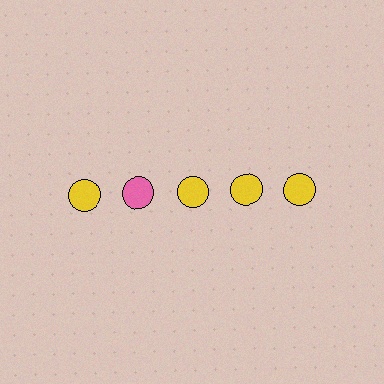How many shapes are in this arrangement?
There are 5 shapes arranged in a grid pattern.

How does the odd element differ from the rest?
It has a different color: pink instead of yellow.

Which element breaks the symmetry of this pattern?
The pink circle in the top row, second from left column breaks the symmetry. All other shapes are yellow circles.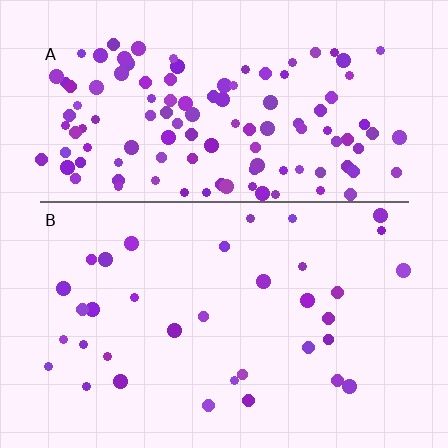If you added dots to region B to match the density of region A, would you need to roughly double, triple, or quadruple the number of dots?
Approximately triple.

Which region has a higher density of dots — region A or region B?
A (the top).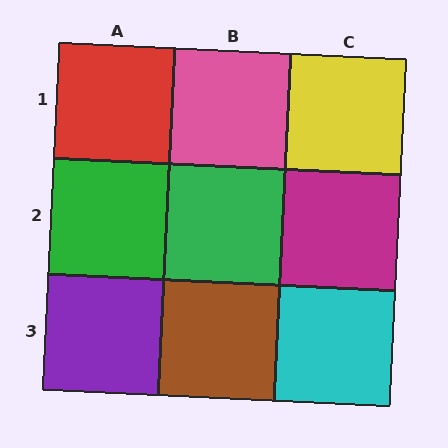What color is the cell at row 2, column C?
Magenta.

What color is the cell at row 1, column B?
Pink.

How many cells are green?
2 cells are green.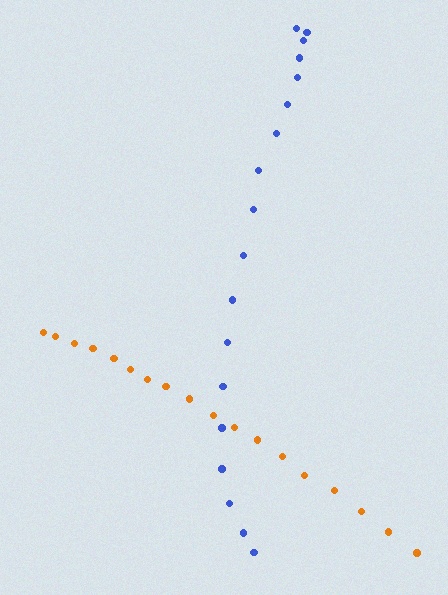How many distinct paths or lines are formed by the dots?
There are 2 distinct paths.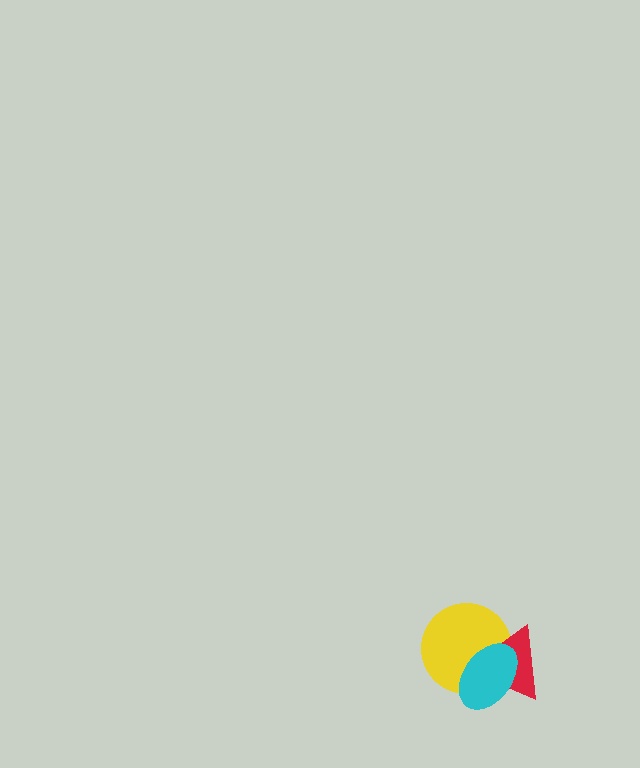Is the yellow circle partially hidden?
Yes, it is partially covered by another shape.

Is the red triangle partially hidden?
Yes, it is partially covered by another shape.